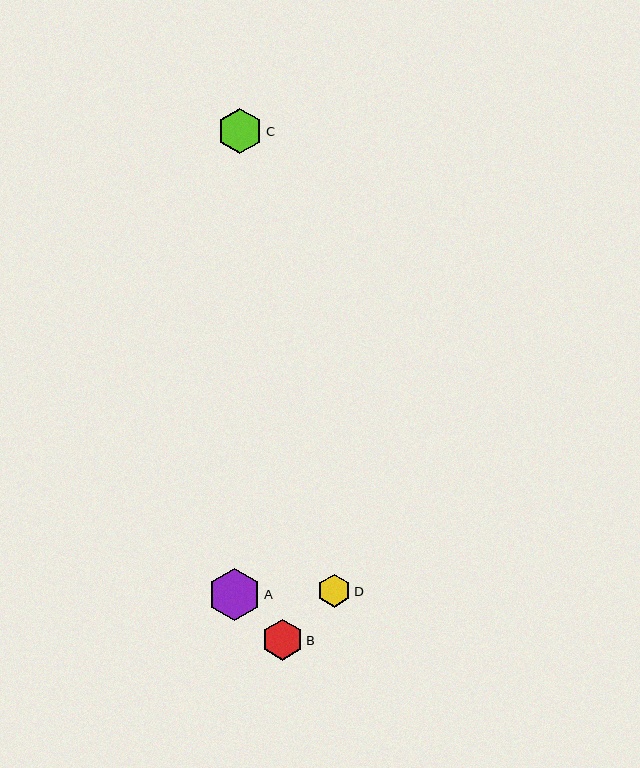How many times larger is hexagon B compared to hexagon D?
Hexagon B is approximately 1.2 times the size of hexagon D.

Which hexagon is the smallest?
Hexagon D is the smallest with a size of approximately 33 pixels.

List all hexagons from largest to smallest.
From largest to smallest: A, C, B, D.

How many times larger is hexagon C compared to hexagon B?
Hexagon C is approximately 1.1 times the size of hexagon B.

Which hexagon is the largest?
Hexagon A is the largest with a size of approximately 52 pixels.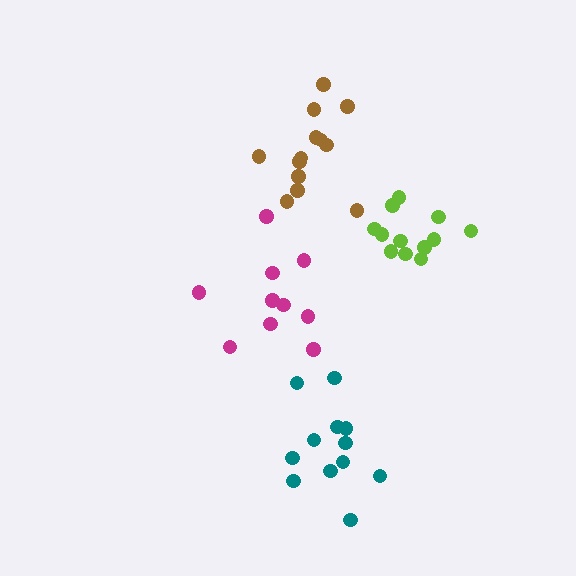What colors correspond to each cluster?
The clusters are colored: teal, lime, magenta, brown.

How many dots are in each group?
Group 1: 12 dots, Group 2: 12 dots, Group 3: 10 dots, Group 4: 13 dots (47 total).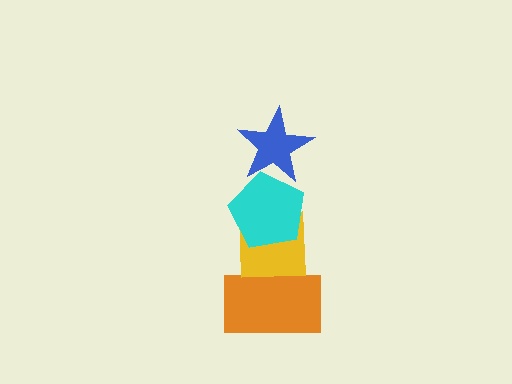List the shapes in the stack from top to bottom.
From top to bottom: the blue star, the cyan pentagon, the yellow square, the orange rectangle.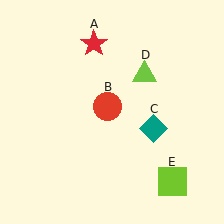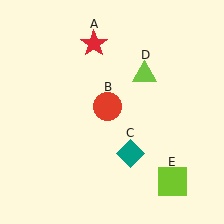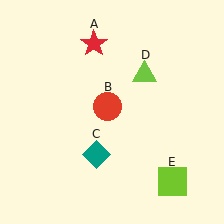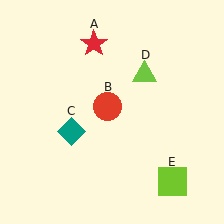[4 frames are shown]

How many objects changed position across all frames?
1 object changed position: teal diamond (object C).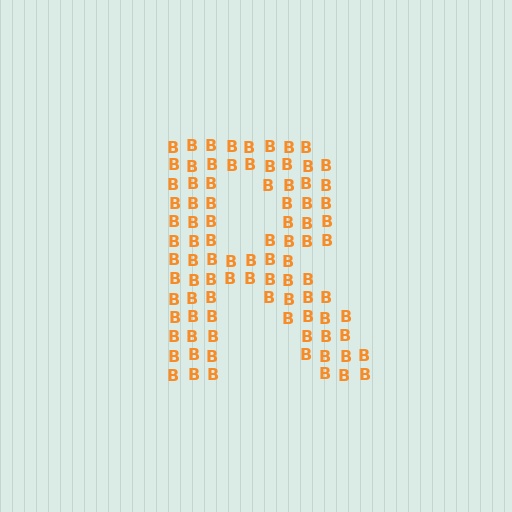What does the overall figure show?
The overall figure shows the letter R.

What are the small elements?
The small elements are letter B's.